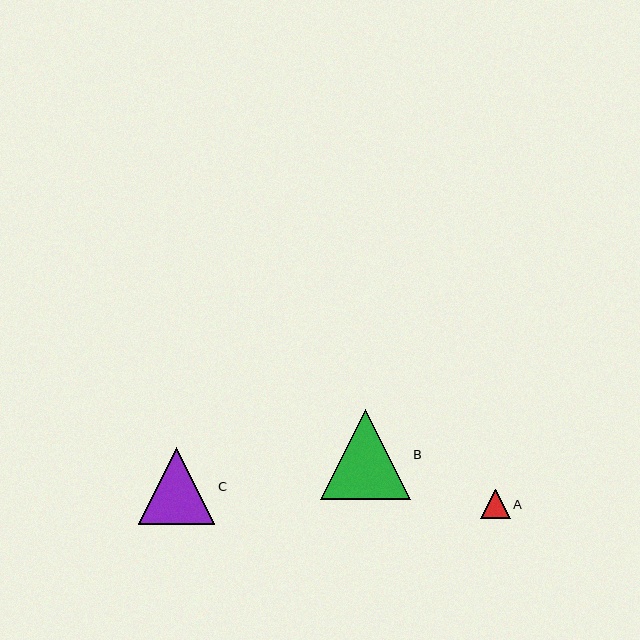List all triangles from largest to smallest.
From largest to smallest: B, C, A.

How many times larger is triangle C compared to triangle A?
Triangle C is approximately 2.6 times the size of triangle A.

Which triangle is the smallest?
Triangle A is the smallest with a size of approximately 29 pixels.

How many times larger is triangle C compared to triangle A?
Triangle C is approximately 2.6 times the size of triangle A.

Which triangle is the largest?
Triangle B is the largest with a size of approximately 90 pixels.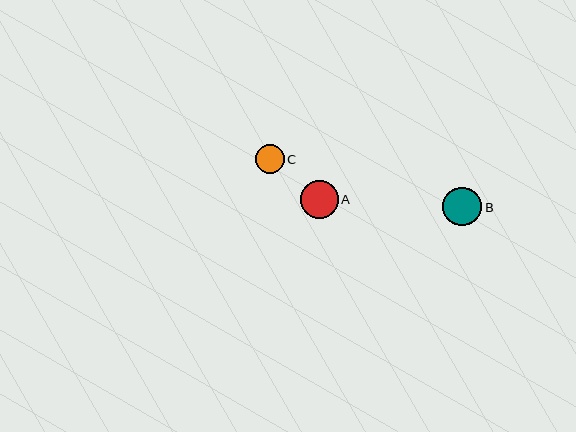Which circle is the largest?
Circle B is the largest with a size of approximately 39 pixels.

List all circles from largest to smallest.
From largest to smallest: B, A, C.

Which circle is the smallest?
Circle C is the smallest with a size of approximately 29 pixels.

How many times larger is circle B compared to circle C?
Circle B is approximately 1.3 times the size of circle C.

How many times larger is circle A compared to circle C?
Circle A is approximately 1.3 times the size of circle C.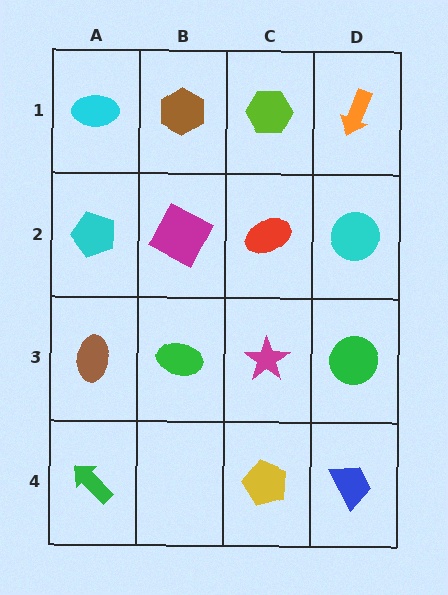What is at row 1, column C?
A lime hexagon.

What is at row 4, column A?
A green arrow.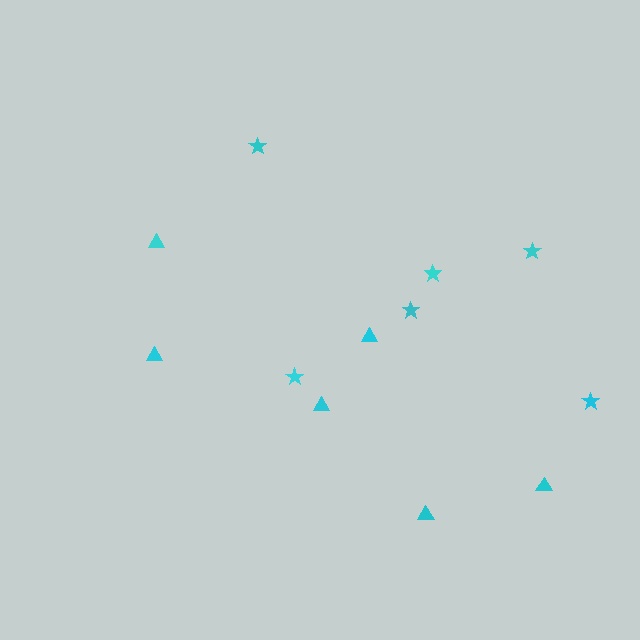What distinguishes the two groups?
There are 2 groups: one group of stars (6) and one group of triangles (6).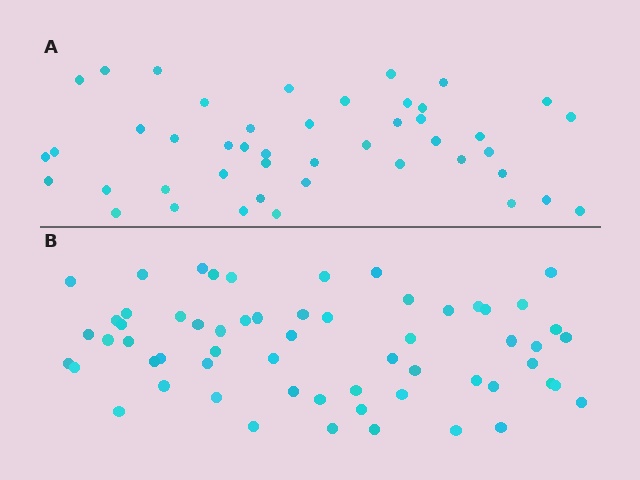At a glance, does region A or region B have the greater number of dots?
Region B (the bottom region) has more dots.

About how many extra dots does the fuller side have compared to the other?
Region B has approximately 15 more dots than region A.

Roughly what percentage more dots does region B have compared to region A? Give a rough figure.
About 35% more.